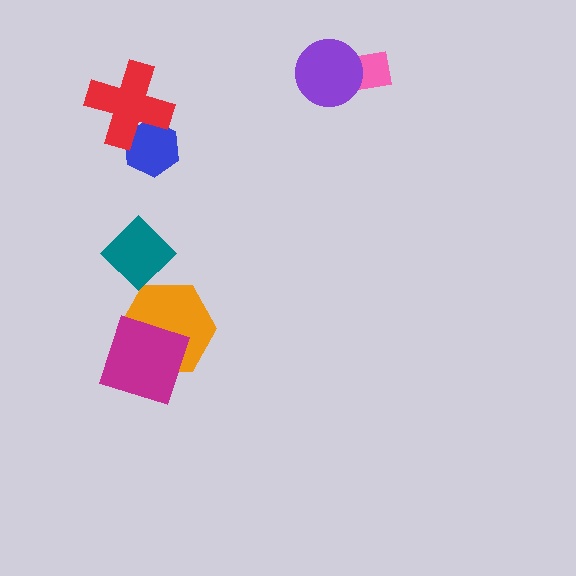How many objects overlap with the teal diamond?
0 objects overlap with the teal diamond.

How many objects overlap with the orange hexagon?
1 object overlaps with the orange hexagon.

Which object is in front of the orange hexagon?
The magenta square is in front of the orange hexagon.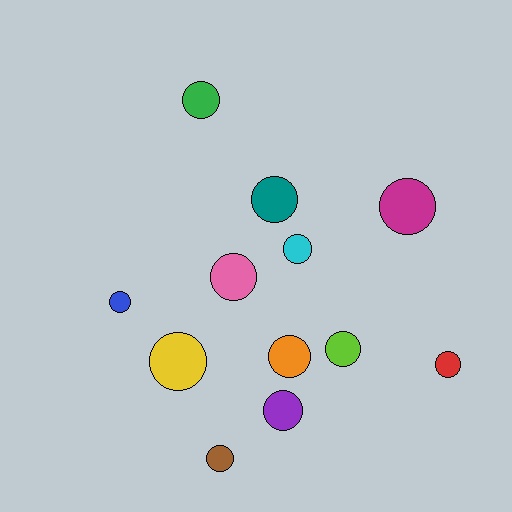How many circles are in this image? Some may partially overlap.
There are 12 circles.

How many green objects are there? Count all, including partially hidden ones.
There is 1 green object.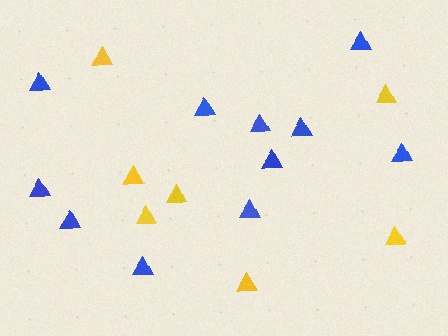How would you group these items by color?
There are 2 groups: one group of yellow triangles (7) and one group of blue triangles (11).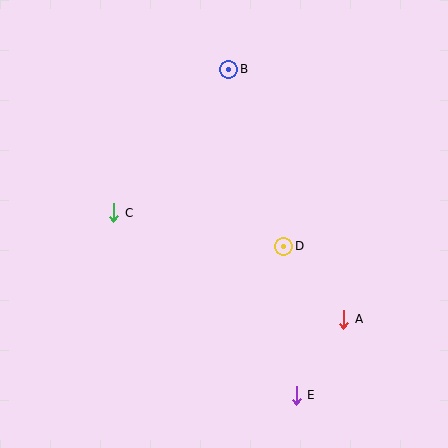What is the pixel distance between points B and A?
The distance between B and A is 275 pixels.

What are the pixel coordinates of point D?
Point D is at (284, 246).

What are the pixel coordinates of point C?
Point C is at (114, 213).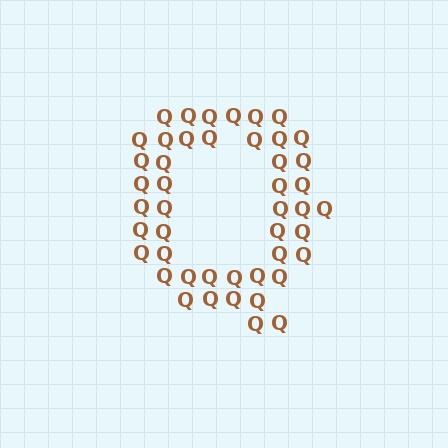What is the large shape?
The large shape is the letter Q.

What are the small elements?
The small elements are letter Q's.